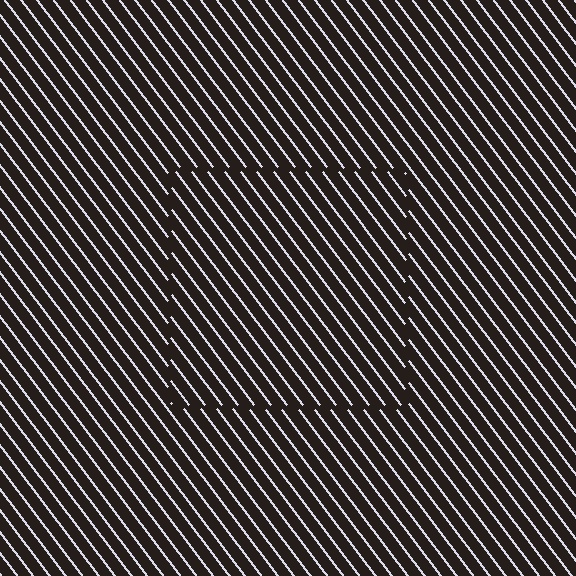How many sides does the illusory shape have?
4 sides — the line-ends trace a square.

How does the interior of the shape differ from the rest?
The interior of the shape contains the same grating, shifted by half a period — the contour is defined by the phase discontinuity where line-ends from the inner and outer gratings abut.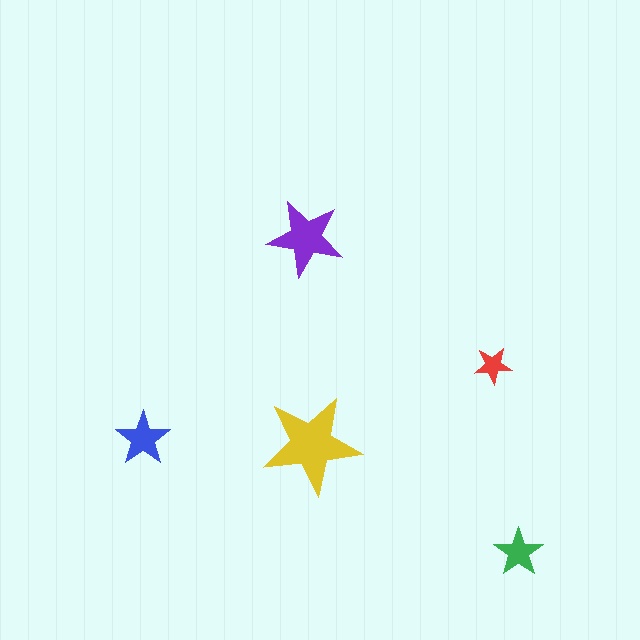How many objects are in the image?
There are 5 objects in the image.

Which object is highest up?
The purple star is topmost.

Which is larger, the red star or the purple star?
The purple one.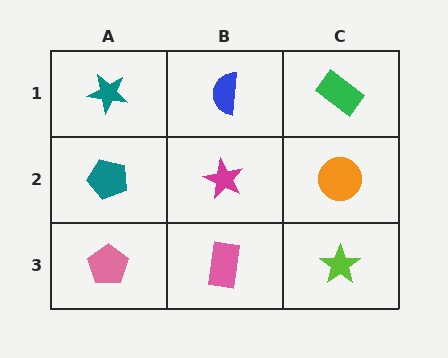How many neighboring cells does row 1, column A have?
2.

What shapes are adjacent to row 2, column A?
A teal star (row 1, column A), a pink pentagon (row 3, column A), a magenta star (row 2, column B).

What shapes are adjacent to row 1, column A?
A teal pentagon (row 2, column A), a blue semicircle (row 1, column B).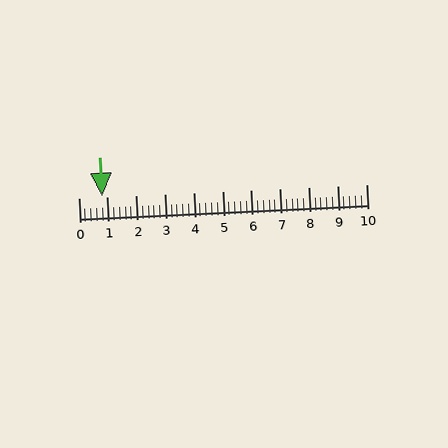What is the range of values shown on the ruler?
The ruler shows values from 0 to 10.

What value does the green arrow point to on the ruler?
The green arrow points to approximately 0.8.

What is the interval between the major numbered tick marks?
The major tick marks are spaced 1 units apart.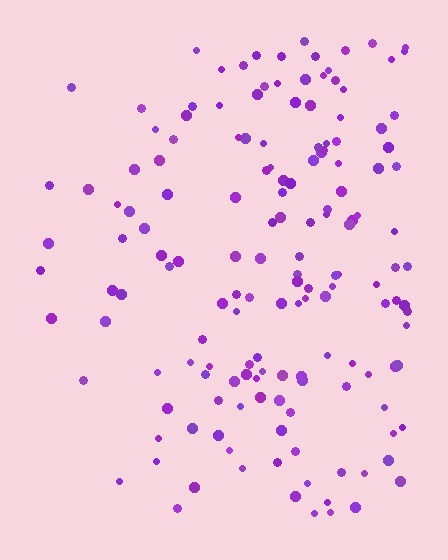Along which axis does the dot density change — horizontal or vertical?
Horizontal.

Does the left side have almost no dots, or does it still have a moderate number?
Still a moderate number, just noticeably fewer than the right.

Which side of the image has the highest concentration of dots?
The right.